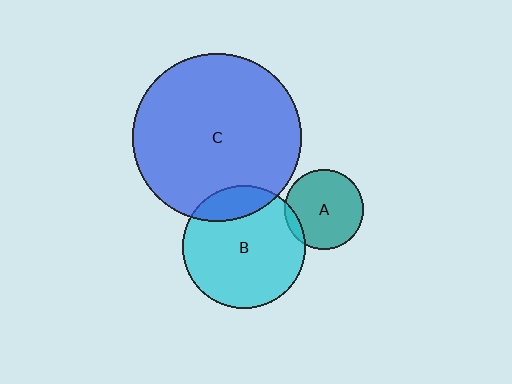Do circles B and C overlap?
Yes.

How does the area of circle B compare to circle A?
Approximately 2.3 times.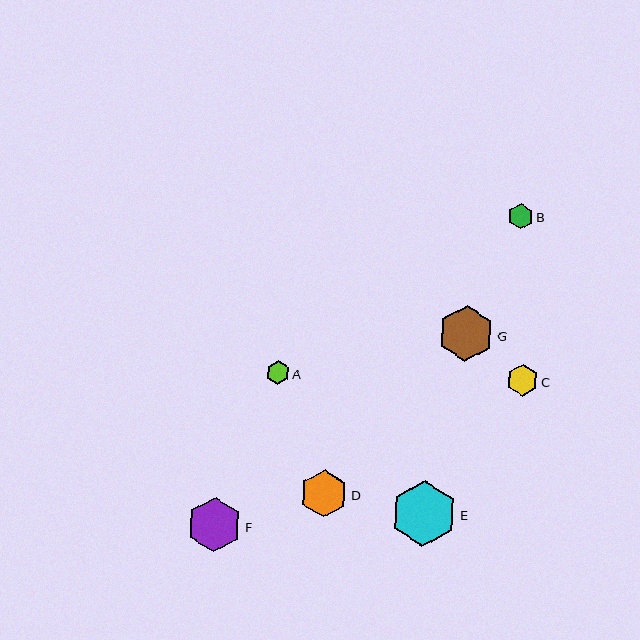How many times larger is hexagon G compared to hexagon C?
Hexagon G is approximately 1.8 times the size of hexagon C.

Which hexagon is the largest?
Hexagon E is the largest with a size of approximately 65 pixels.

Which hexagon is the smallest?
Hexagon A is the smallest with a size of approximately 24 pixels.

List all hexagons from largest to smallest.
From largest to smallest: E, G, F, D, C, B, A.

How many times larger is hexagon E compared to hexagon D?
Hexagon E is approximately 1.4 times the size of hexagon D.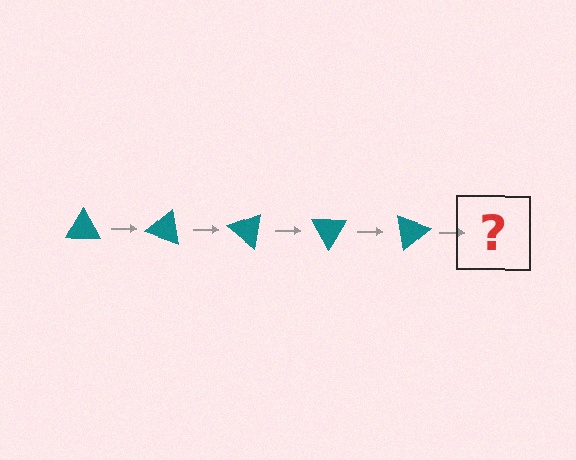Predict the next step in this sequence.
The next step is a teal triangle rotated 100 degrees.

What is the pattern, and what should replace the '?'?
The pattern is that the triangle rotates 20 degrees each step. The '?' should be a teal triangle rotated 100 degrees.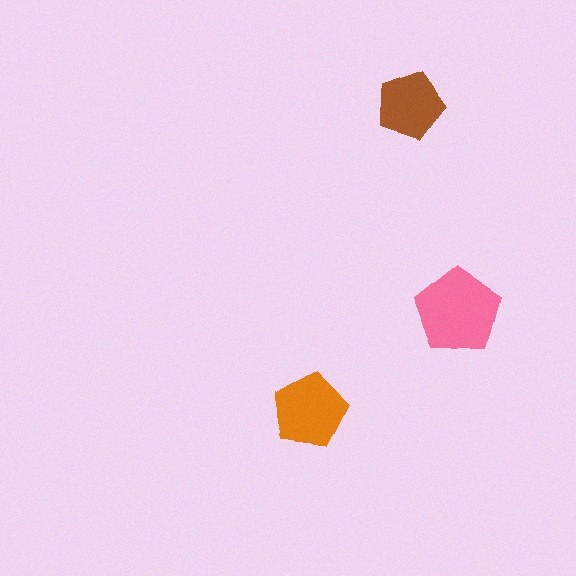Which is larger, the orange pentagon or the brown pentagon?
The orange one.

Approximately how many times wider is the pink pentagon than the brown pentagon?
About 1.5 times wider.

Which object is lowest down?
The orange pentagon is bottommost.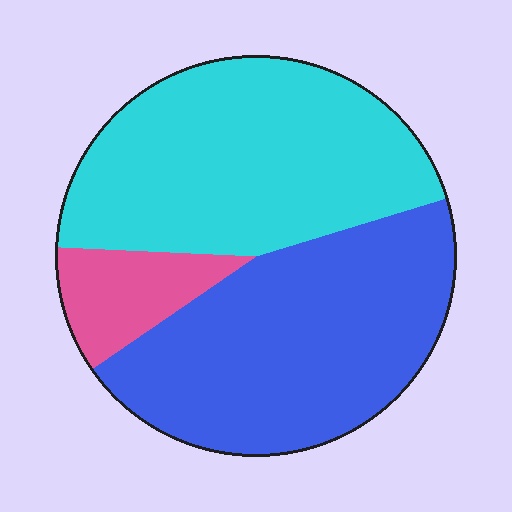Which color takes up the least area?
Pink, at roughly 10%.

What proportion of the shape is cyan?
Cyan covers about 45% of the shape.